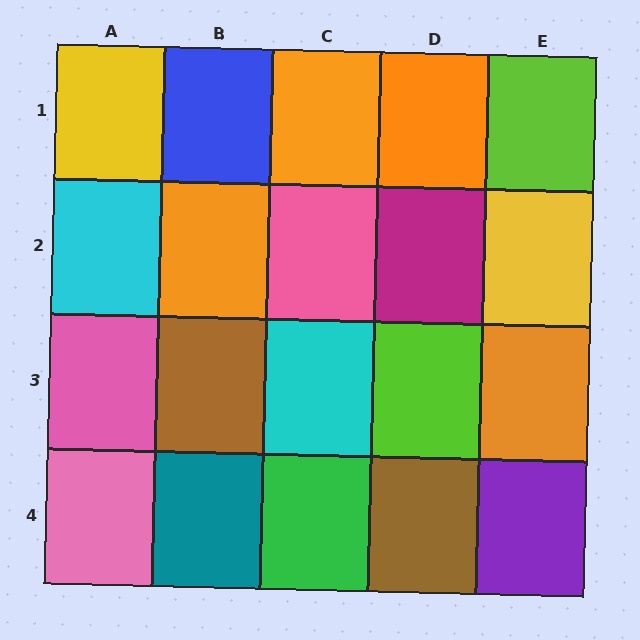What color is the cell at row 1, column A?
Yellow.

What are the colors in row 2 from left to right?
Cyan, orange, pink, magenta, yellow.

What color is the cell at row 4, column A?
Pink.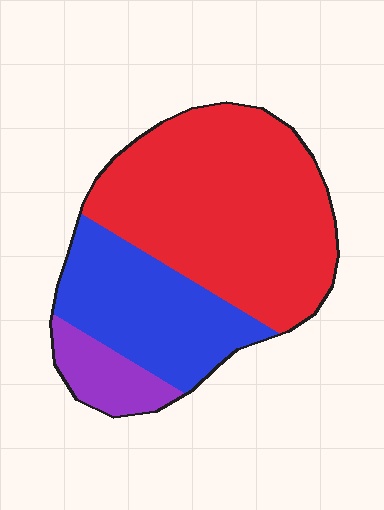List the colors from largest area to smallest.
From largest to smallest: red, blue, purple.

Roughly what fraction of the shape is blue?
Blue takes up about one third (1/3) of the shape.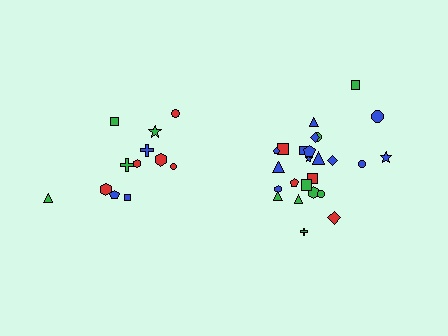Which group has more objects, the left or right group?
The right group.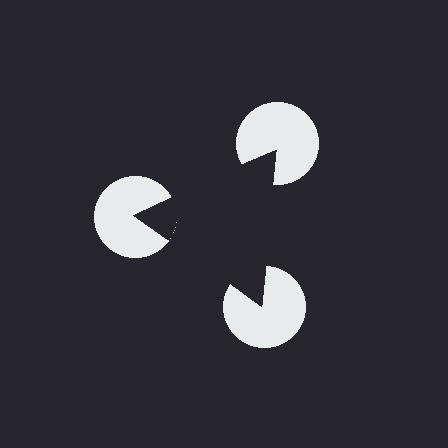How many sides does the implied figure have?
3 sides.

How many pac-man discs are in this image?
There are 3 — one at each vertex of the illusory triangle.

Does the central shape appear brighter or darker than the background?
It typically appears slightly darker than the background, even though no actual brightness change is drawn.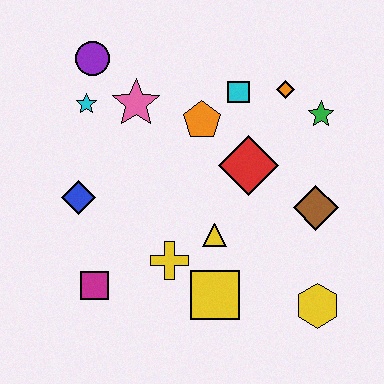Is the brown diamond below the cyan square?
Yes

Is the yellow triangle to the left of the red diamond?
Yes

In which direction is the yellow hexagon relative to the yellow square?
The yellow hexagon is to the right of the yellow square.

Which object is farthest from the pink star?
The yellow hexagon is farthest from the pink star.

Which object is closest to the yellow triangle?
The yellow cross is closest to the yellow triangle.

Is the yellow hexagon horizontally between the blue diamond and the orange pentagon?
No